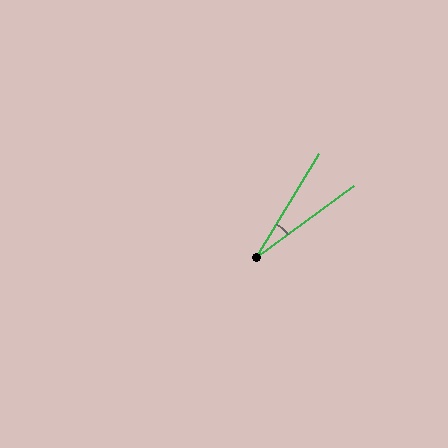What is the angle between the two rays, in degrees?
Approximately 23 degrees.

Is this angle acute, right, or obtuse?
It is acute.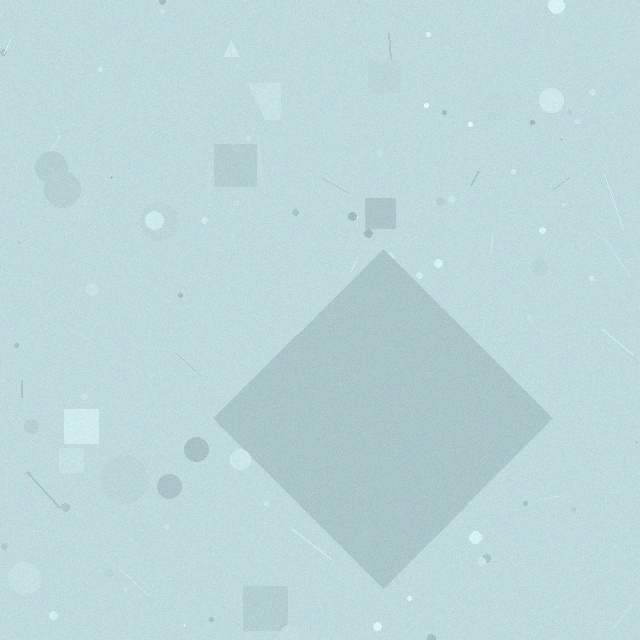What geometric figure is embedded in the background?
A diamond is embedded in the background.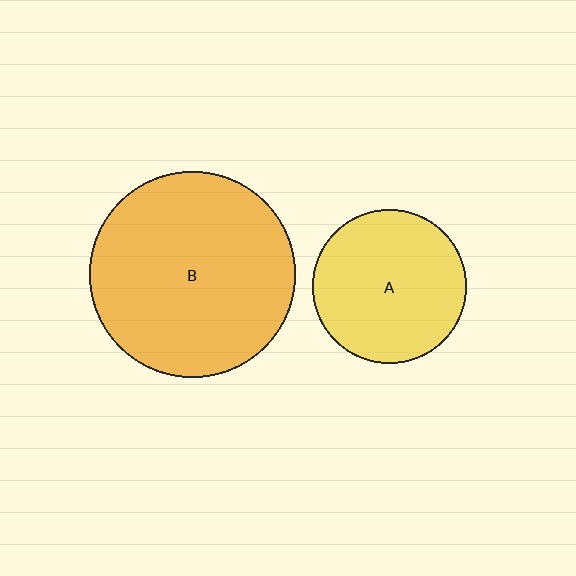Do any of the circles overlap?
No, none of the circles overlap.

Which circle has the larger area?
Circle B (orange).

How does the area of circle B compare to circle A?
Approximately 1.8 times.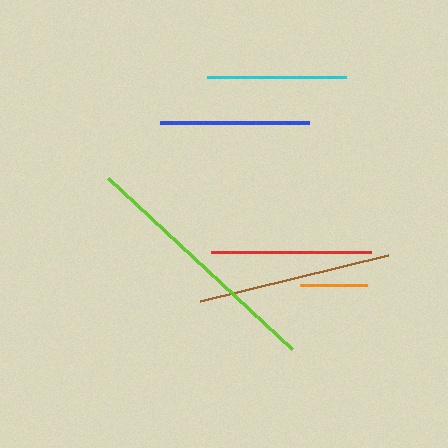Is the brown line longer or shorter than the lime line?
The lime line is longer than the brown line.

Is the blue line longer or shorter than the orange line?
The blue line is longer than the orange line.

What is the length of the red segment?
The red segment is approximately 160 pixels long.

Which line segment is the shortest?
The orange line is the shortest at approximately 67 pixels.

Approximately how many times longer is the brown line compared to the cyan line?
The brown line is approximately 1.4 times the length of the cyan line.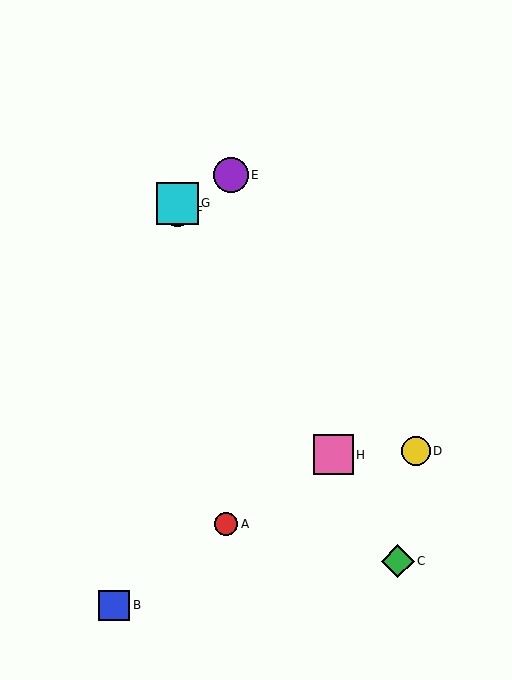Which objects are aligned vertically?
Objects F, G are aligned vertically.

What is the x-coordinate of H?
Object H is at x≈333.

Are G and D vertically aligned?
No, G is at x≈177 and D is at x≈416.